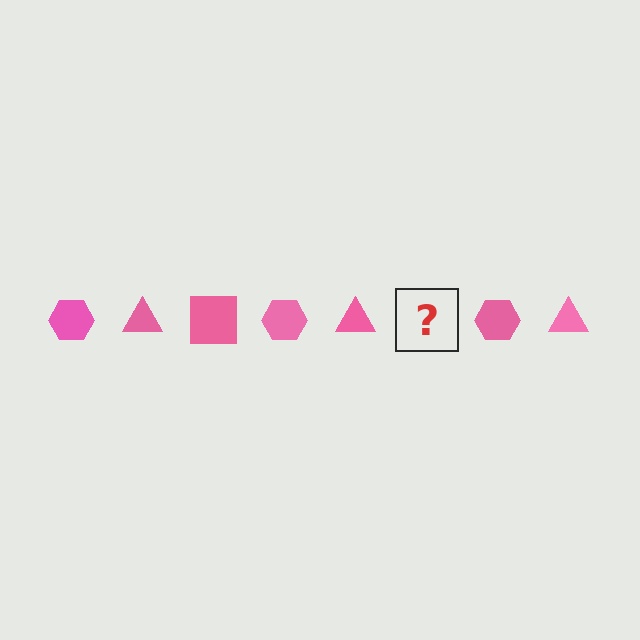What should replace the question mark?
The question mark should be replaced with a pink square.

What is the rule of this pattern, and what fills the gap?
The rule is that the pattern cycles through hexagon, triangle, square shapes in pink. The gap should be filled with a pink square.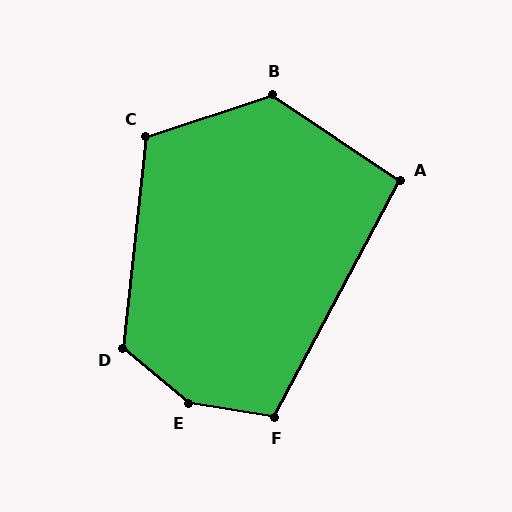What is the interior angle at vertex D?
Approximately 124 degrees (obtuse).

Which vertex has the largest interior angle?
E, at approximately 149 degrees.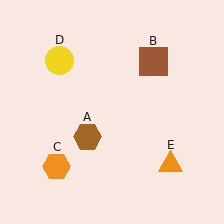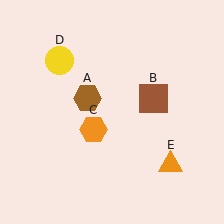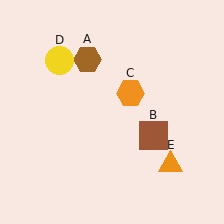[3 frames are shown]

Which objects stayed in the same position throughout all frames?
Yellow circle (object D) and orange triangle (object E) remained stationary.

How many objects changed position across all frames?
3 objects changed position: brown hexagon (object A), brown square (object B), orange hexagon (object C).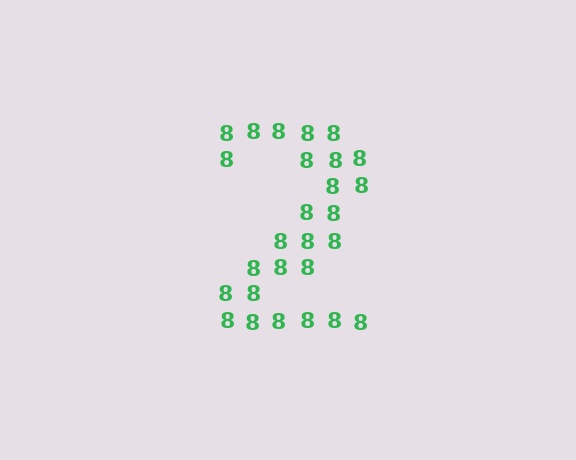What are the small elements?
The small elements are digit 8's.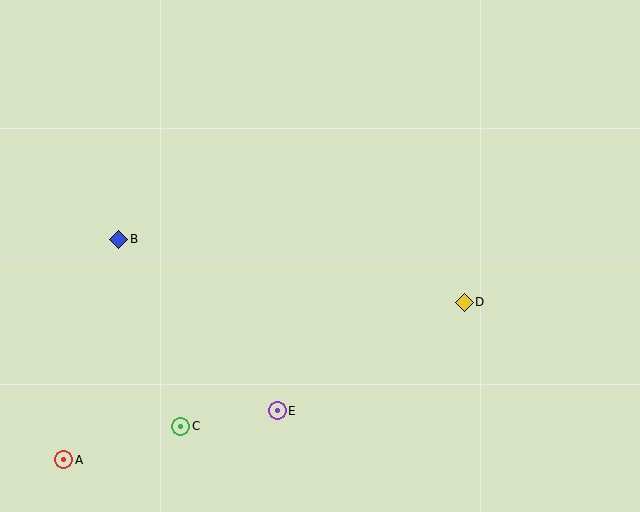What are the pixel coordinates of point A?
Point A is at (64, 460).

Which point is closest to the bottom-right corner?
Point D is closest to the bottom-right corner.